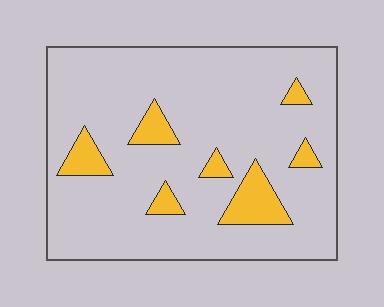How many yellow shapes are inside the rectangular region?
7.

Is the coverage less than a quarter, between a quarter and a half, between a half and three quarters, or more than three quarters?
Less than a quarter.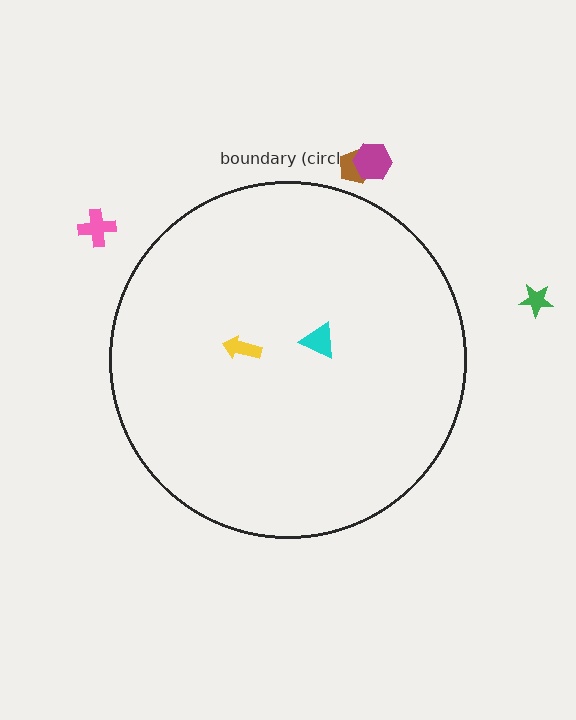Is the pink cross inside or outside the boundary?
Outside.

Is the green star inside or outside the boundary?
Outside.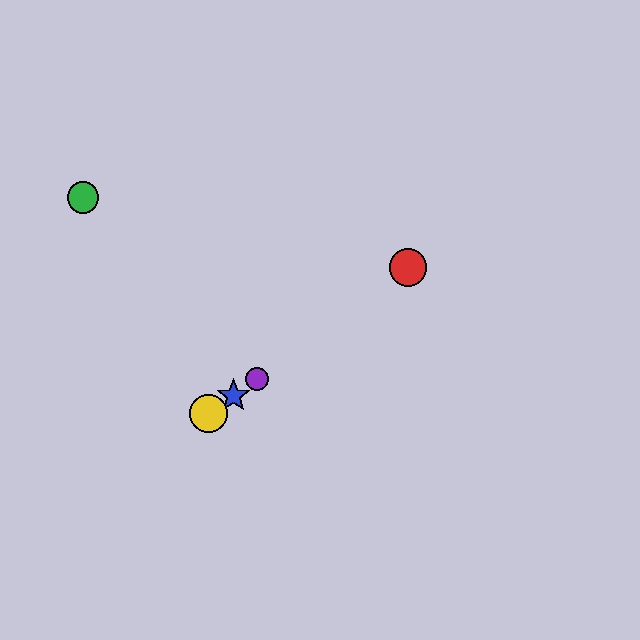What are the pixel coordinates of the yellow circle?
The yellow circle is at (209, 414).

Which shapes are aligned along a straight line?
The red circle, the blue star, the yellow circle, the purple circle are aligned along a straight line.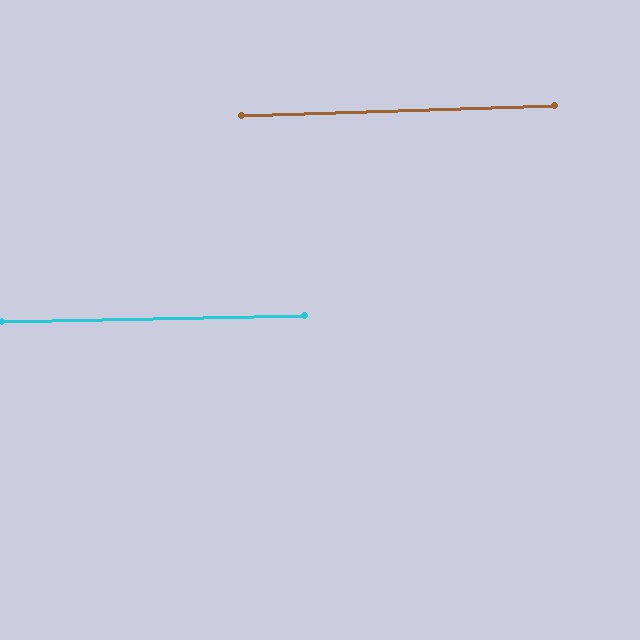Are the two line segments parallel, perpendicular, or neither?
Parallel — their directions differ by only 0.6°.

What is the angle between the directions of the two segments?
Approximately 1 degree.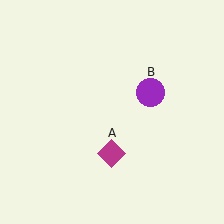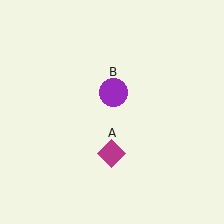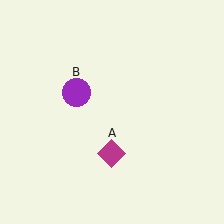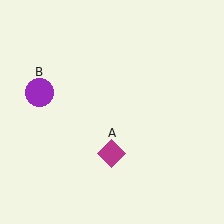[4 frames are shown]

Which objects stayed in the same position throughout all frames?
Magenta diamond (object A) remained stationary.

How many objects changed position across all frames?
1 object changed position: purple circle (object B).